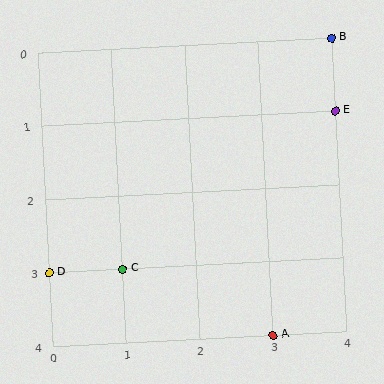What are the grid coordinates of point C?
Point C is at grid coordinates (1, 3).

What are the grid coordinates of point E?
Point E is at grid coordinates (4, 1).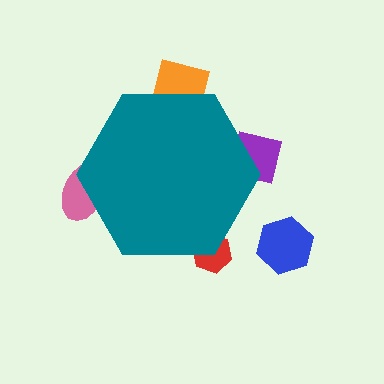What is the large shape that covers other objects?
A teal hexagon.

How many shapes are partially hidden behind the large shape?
4 shapes are partially hidden.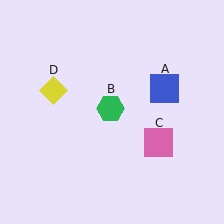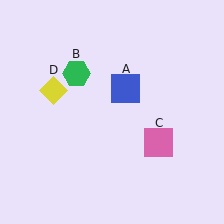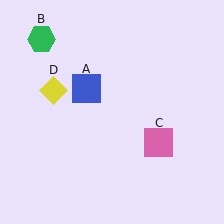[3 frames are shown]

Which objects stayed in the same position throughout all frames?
Pink square (object C) and yellow diamond (object D) remained stationary.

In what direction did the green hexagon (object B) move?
The green hexagon (object B) moved up and to the left.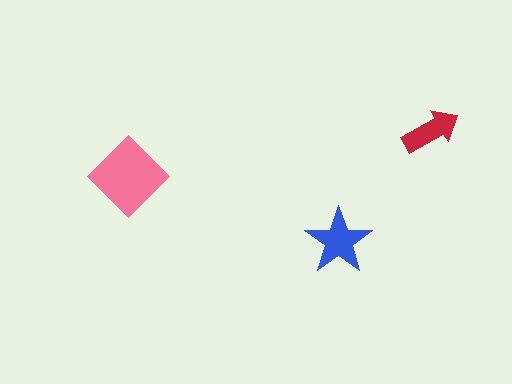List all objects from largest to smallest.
The pink diamond, the blue star, the red arrow.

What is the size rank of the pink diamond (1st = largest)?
1st.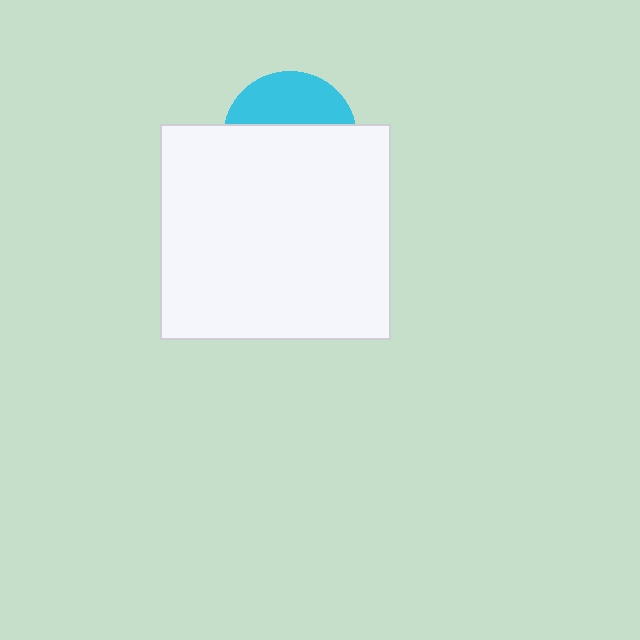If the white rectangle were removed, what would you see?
You would see the complete cyan circle.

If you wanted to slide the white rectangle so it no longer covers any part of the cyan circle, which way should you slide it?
Slide it down — that is the most direct way to separate the two shapes.